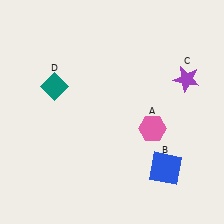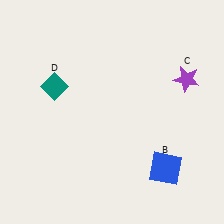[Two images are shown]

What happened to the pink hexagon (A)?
The pink hexagon (A) was removed in Image 2. It was in the bottom-right area of Image 1.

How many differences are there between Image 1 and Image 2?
There is 1 difference between the two images.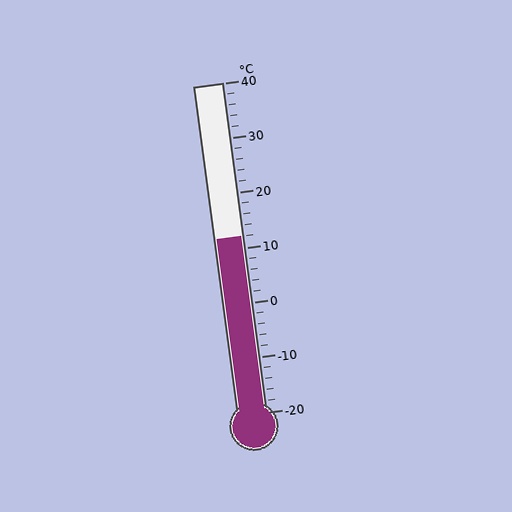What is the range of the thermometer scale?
The thermometer scale ranges from -20°C to 40°C.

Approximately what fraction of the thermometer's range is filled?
The thermometer is filled to approximately 55% of its range.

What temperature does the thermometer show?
The thermometer shows approximately 12°C.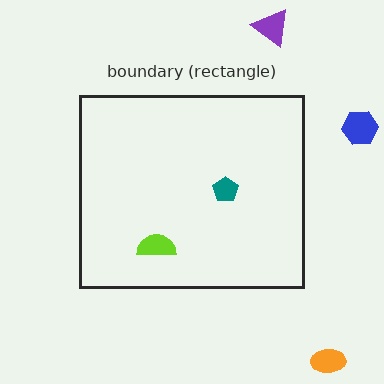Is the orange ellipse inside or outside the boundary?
Outside.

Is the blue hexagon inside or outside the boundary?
Outside.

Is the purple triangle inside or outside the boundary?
Outside.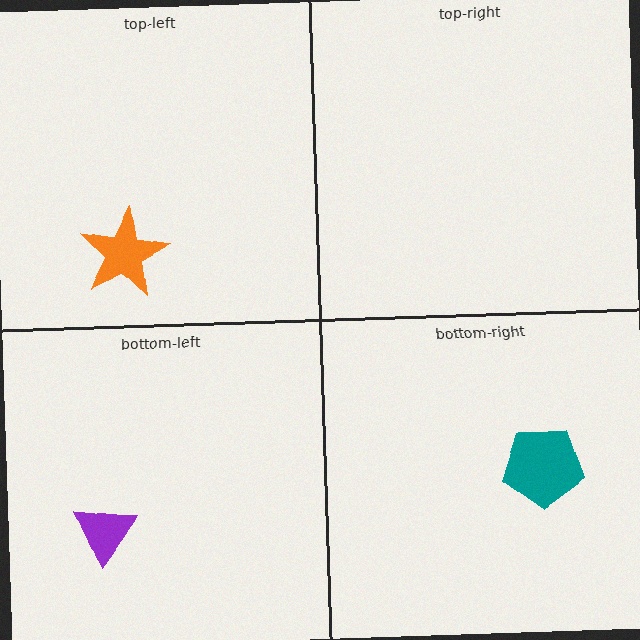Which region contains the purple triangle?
The bottom-left region.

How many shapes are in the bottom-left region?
1.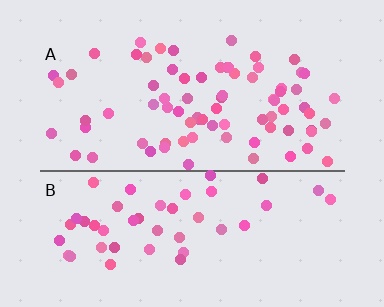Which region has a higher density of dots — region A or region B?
A (the top).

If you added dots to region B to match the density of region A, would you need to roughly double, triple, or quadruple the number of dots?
Approximately double.